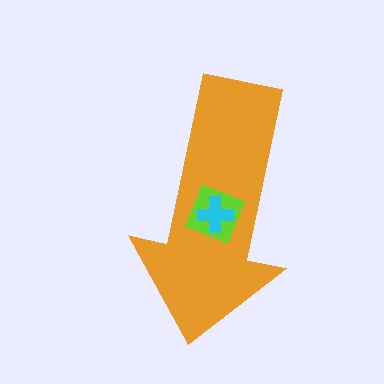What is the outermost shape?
The orange arrow.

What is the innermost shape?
The cyan cross.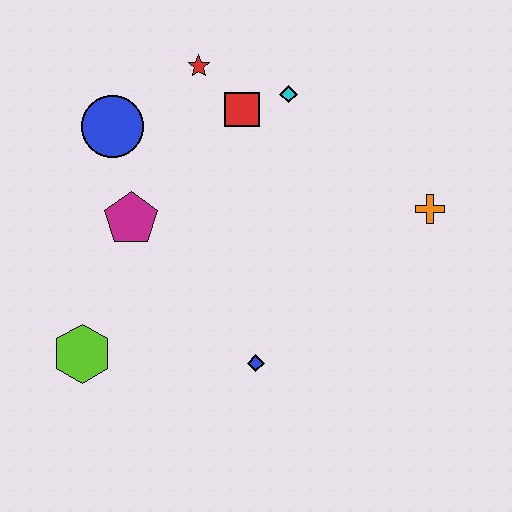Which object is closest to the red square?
The cyan diamond is closest to the red square.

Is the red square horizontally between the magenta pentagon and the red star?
No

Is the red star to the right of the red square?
No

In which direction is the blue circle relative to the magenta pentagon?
The blue circle is above the magenta pentagon.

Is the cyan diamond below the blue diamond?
No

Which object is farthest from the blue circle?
The orange cross is farthest from the blue circle.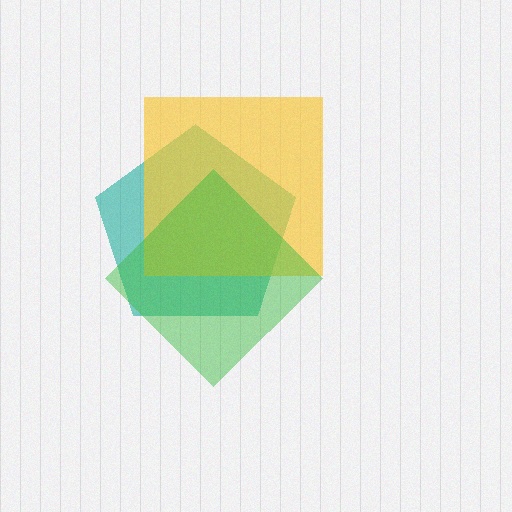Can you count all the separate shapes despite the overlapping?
Yes, there are 3 separate shapes.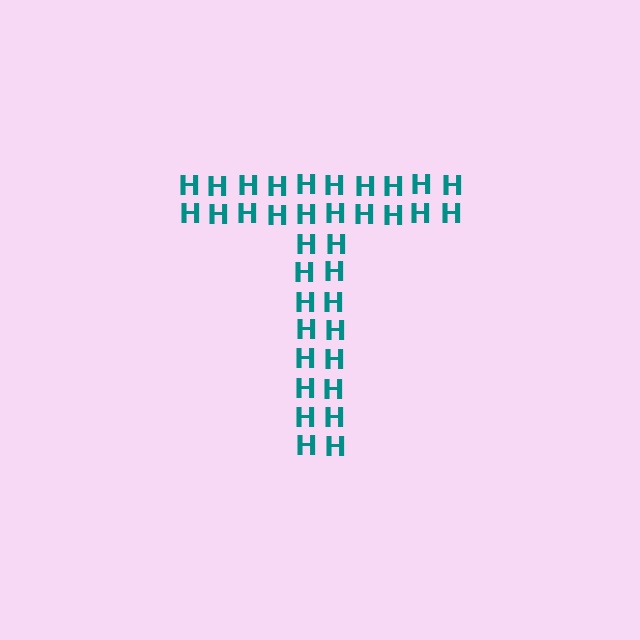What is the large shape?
The large shape is the letter T.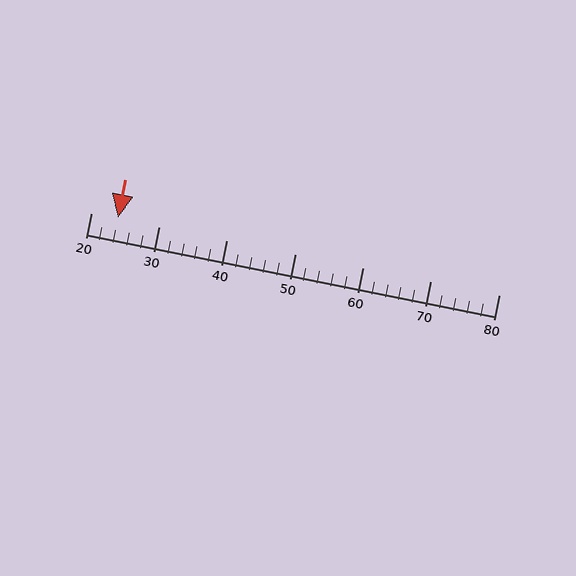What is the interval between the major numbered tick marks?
The major tick marks are spaced 10 units apart.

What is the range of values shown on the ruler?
The ruler shows values from 20 to 80.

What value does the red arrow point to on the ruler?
The red arrow points to approximately 24.